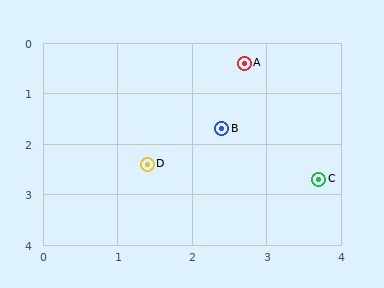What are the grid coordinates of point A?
Point A is at approximately (2.7, 0.4).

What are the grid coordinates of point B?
Point B is at approximately (2.4, 1.7).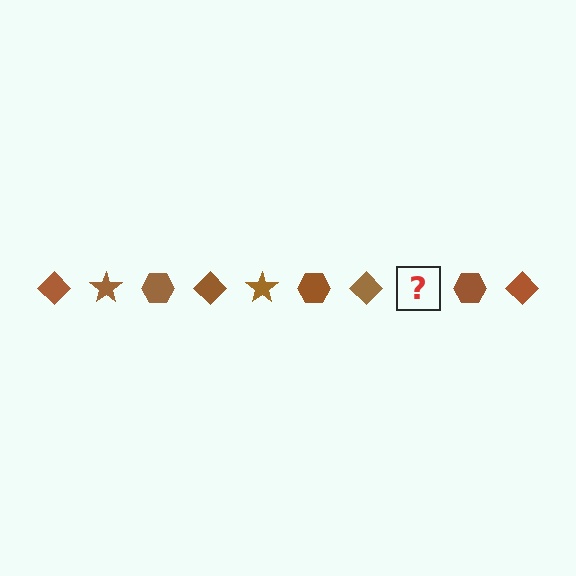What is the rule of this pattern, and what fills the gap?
The rule is that the pattern cycles through diamond, star, hexagon shapes in brown. The gap should be filled with a brown star.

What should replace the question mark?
The question mark should be replaced with a brown star.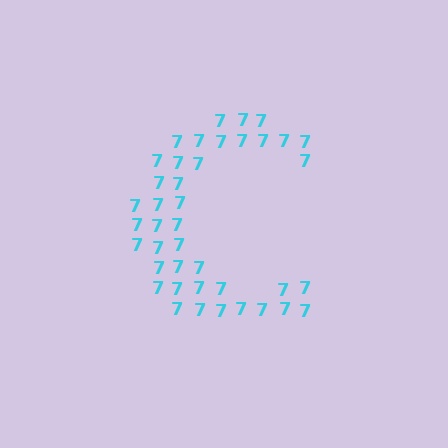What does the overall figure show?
The overall figure shows the letter C.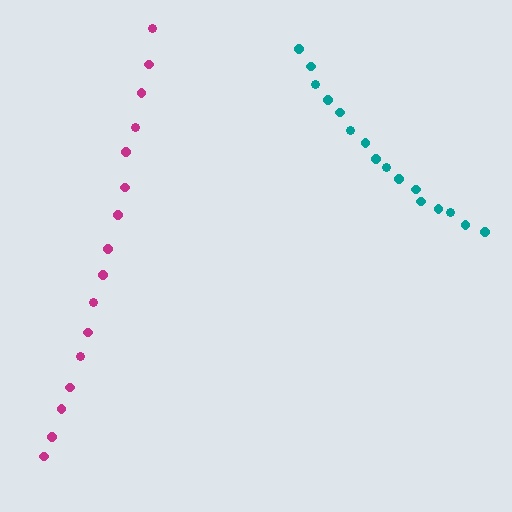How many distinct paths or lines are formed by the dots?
There are 2 distinct paths.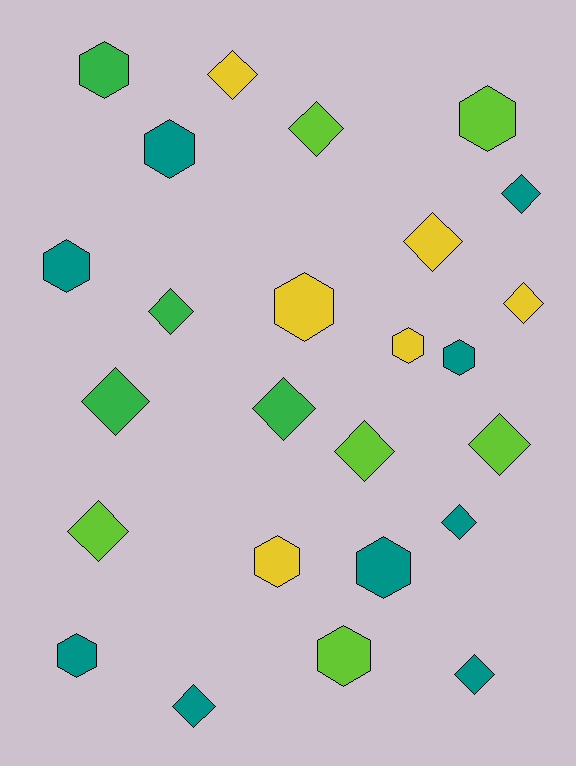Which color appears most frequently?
Teal, with 9 objects.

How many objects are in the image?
There are 25 objects.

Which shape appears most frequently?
Diamond, with 14 objects.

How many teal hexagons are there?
There are 5 teal hexagons.